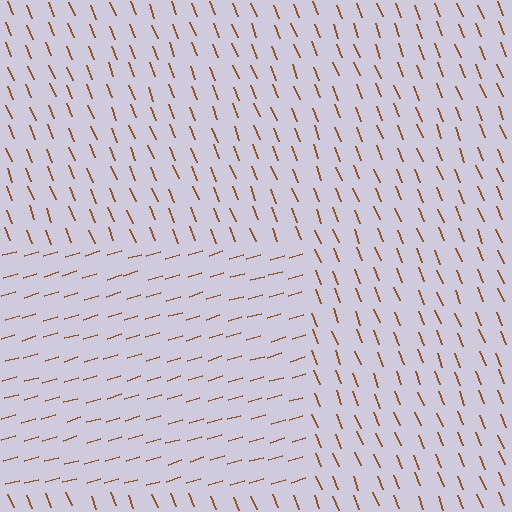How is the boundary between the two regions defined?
The boundary is defined purely by a change in line orientation (approximately 85 degrees difference). All lines are the same color and thickness.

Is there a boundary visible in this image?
Yes, there is a texture boundary formed by a change in line orientation.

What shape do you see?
I see a rectangle.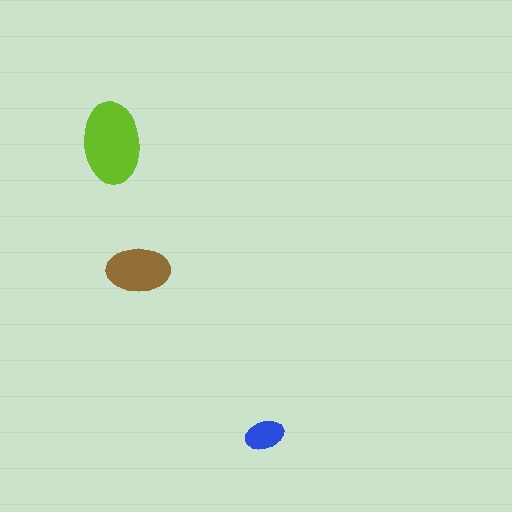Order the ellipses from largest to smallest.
the lime one, the brown one, the blue one.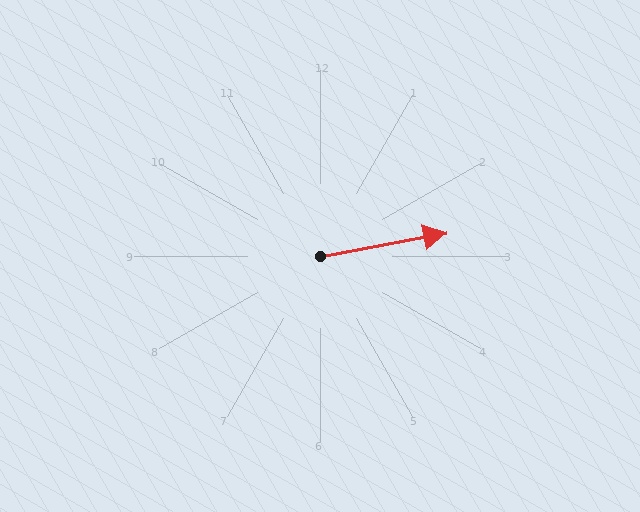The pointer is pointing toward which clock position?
Roughly 3 o'clock.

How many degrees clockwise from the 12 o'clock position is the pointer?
Approximately 79 degrees.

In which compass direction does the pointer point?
East.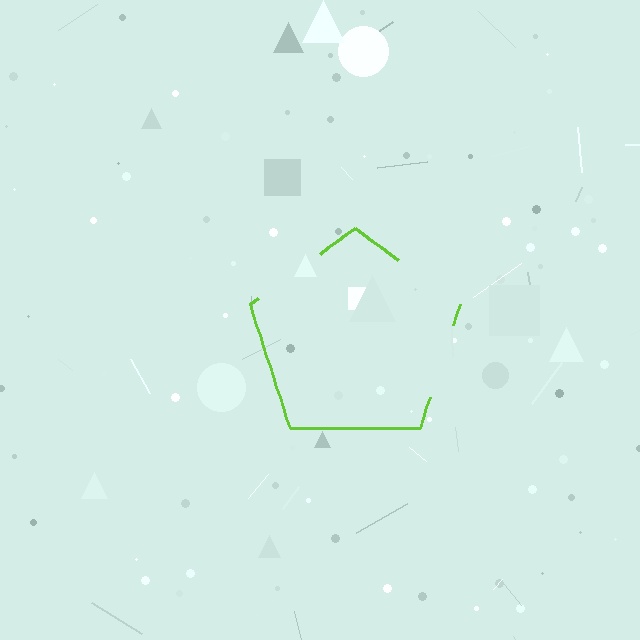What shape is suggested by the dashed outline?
The dashed outline suggests a pentagon.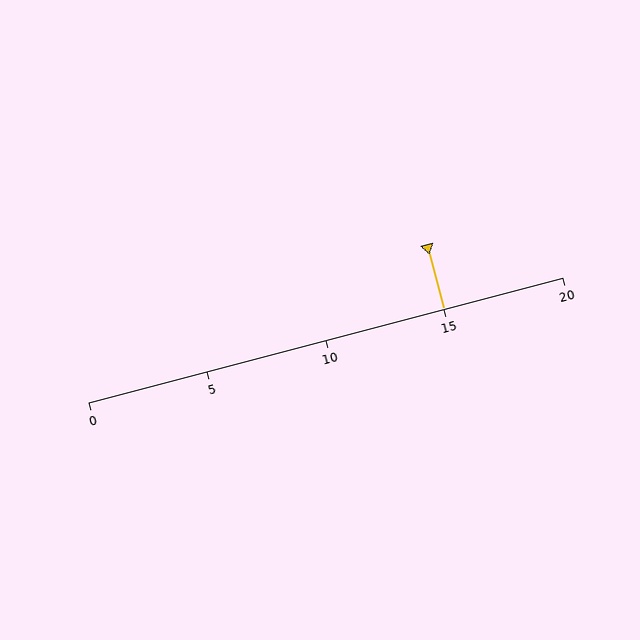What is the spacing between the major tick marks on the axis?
The major ticks are spaced 5 apart.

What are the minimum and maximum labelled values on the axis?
The axis runs from 0 to 20.